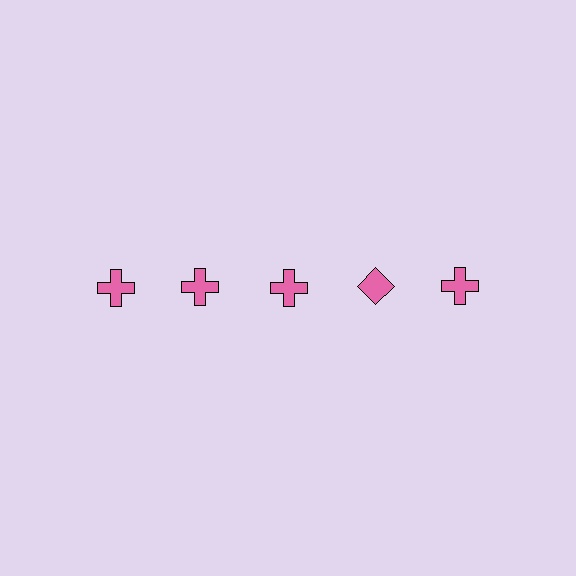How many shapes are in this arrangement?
There are 5 shapes arranged in a grid pattern.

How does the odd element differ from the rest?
It has a different shape: diamond instead of cross.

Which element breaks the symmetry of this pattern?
The pink diamond in the top row, second from right column breaks the symmetry. All other shapes are pink crosses.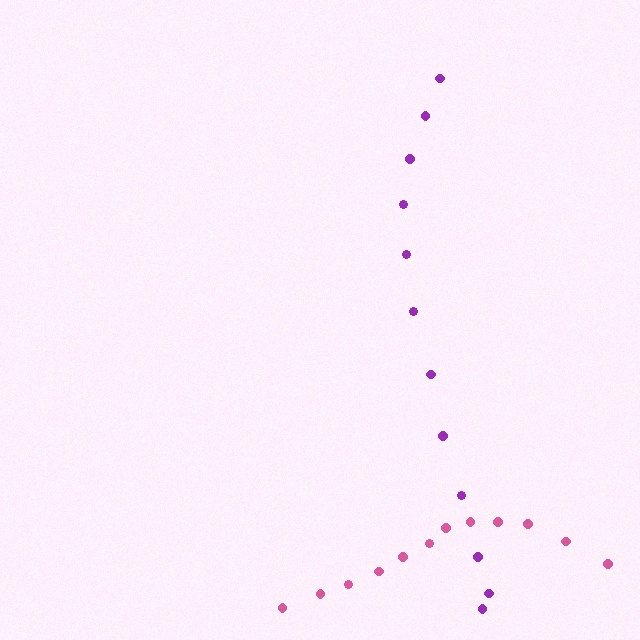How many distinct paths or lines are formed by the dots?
There are 2 distinct paths.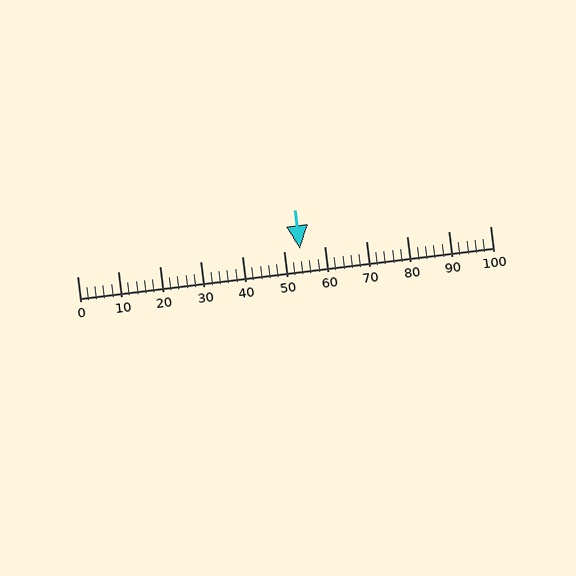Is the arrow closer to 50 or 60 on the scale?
The arrow is closer to 50.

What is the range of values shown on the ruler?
The ruler shows values from 0 to 100.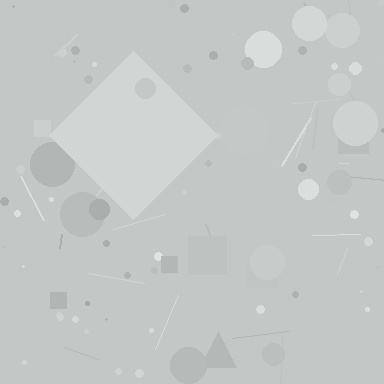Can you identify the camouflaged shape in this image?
The camouflaged shape is a diamond.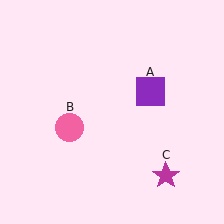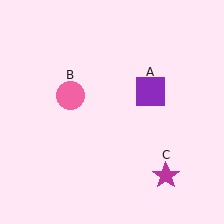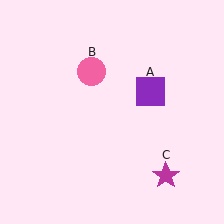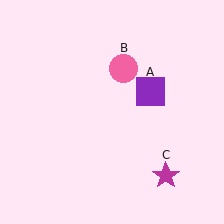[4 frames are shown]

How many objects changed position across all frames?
1 object changed position: pink circle (object B).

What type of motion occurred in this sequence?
The pink circle (object B) rotated clockwise around the center of the scene.